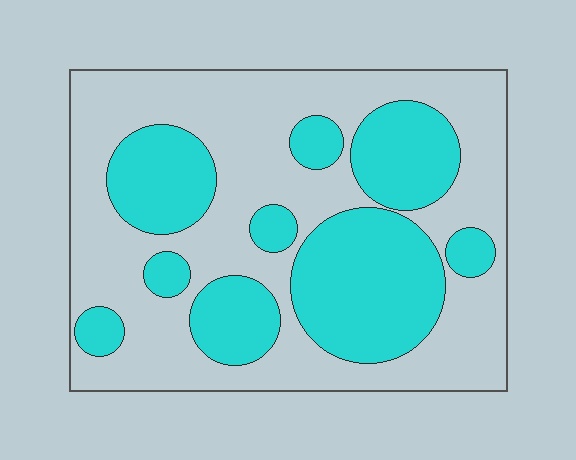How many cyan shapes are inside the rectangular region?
9.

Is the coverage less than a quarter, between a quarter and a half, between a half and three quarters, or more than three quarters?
Between a quarter and a half.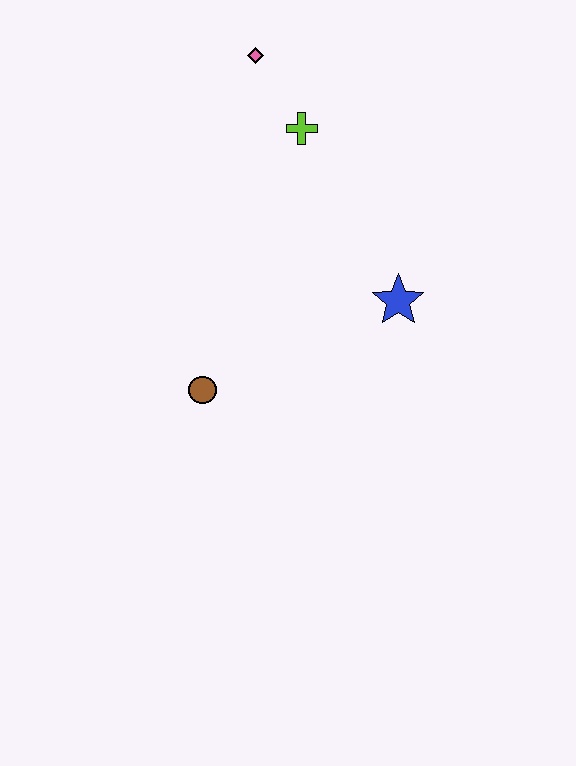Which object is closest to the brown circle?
The blue star is closest to the brown circle.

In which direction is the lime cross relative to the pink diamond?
The lime cross is below the pink diamond.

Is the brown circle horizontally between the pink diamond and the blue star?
No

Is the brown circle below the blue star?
Yes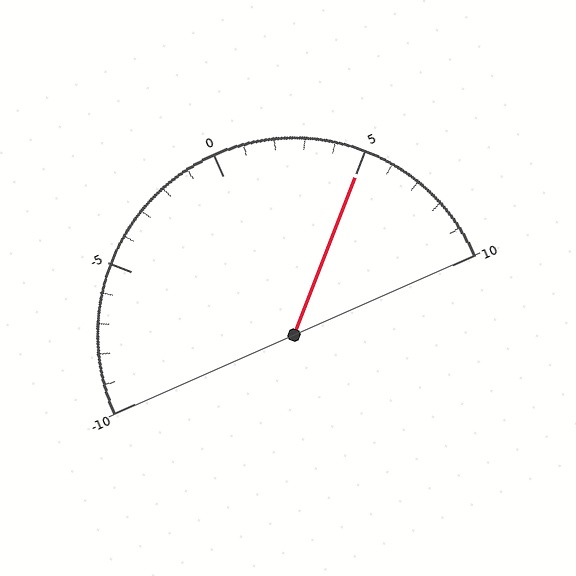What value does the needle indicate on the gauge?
The needle indicates approximately 5.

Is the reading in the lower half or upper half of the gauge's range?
The reading is in the upper half of the range (-10 to 10).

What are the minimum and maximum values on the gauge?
The gauge ranges from -10 to 10.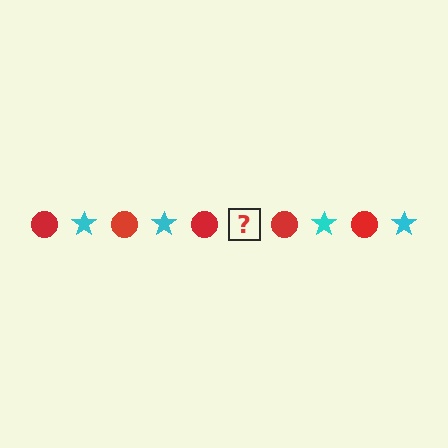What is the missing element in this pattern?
The missing element is a cyan star.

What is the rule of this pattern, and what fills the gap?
The rule is that the pattern alternates between red circle and cyan star. The gap should be filled with a cyan star.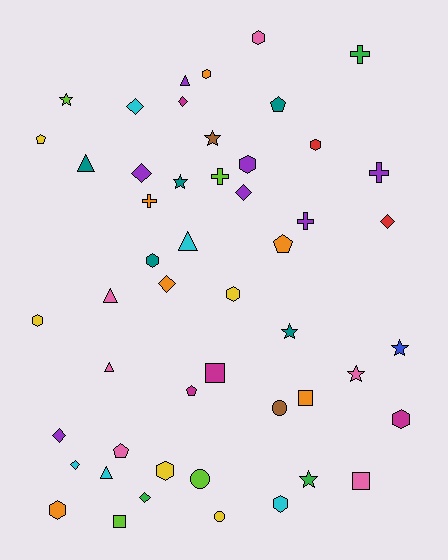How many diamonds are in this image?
There are 9 diamonds.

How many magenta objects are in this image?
There are 4 magenta objects.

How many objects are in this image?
There are 50 objects.